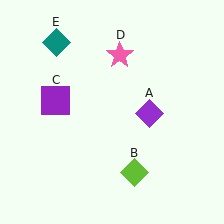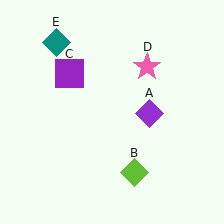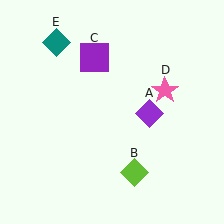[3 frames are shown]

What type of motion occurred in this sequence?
The purple square (object C), pink star (object D) rotated clockwise around the center of the scene.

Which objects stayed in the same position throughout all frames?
Purple diamond (object A) and lime diamond (object B) and teal diamond (object E) remained stationary.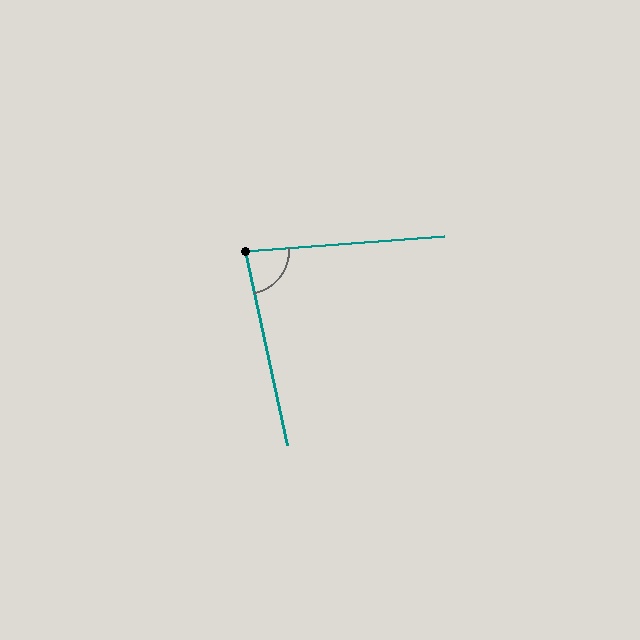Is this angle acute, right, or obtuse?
It is acute.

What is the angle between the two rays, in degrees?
Approximately 82 degrees.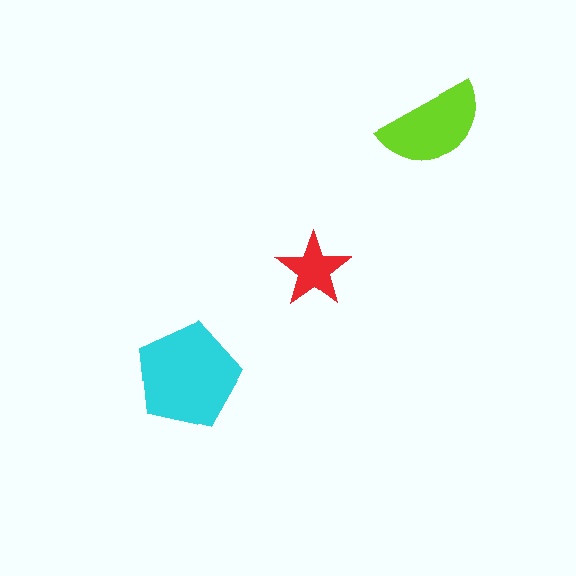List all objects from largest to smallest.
The cyan pentagon, the lime semicircle, the red star.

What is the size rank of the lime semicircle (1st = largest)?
2nd.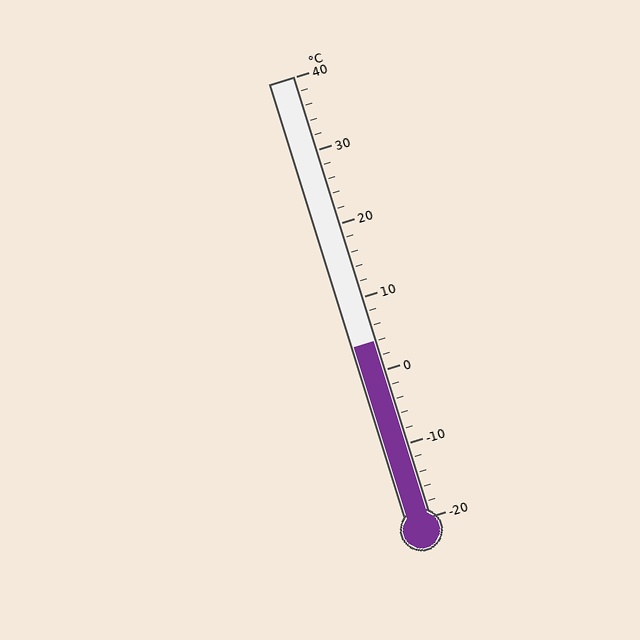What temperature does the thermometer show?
The thermometer shows approximately 4°C.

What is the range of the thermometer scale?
The thermometer scale ranges from -20°C to 40°C.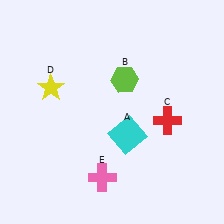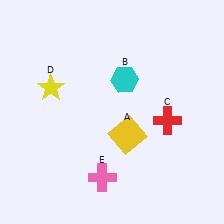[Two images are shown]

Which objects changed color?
A changed from cyan to yellow. B changed from lime to cyan.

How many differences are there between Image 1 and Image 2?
There are 2 differences between the two images.